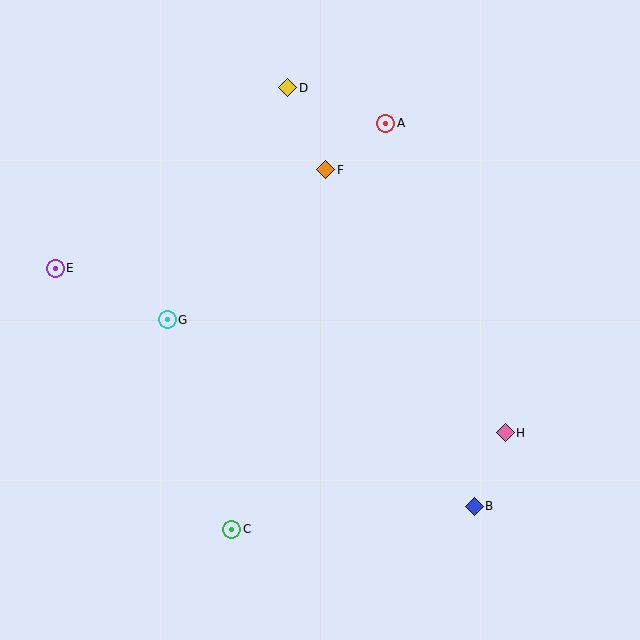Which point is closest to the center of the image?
Point F at (326, 170) is closest to the center.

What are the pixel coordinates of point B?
Point B is at (474, 506).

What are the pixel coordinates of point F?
Point F is at (326, 170).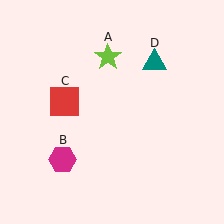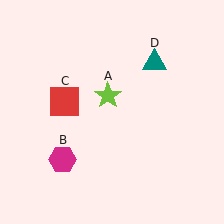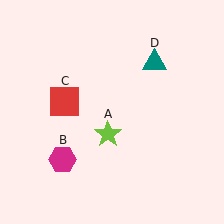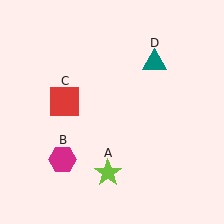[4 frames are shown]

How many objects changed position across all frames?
1 object changed position: lime star (object A).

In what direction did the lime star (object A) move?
The lime star (object A) moved down.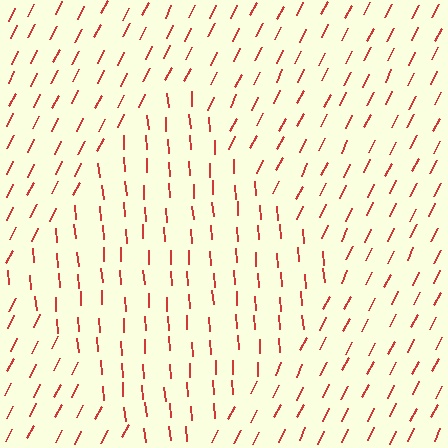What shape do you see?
I see a diamond.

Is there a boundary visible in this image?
Yes, there is a texture boundary formed by a change in line orientation.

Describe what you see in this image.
The image is filled with small red line segments. A diamond region in the image has lines oriented differently from the surrounding lines, creating a visible texture boundary.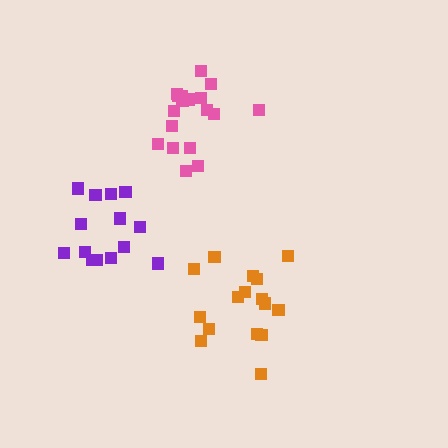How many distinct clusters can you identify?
There are 3 distinct clusters.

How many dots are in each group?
Group 1: 16 dots, Group 2: 14 dots, Group 3: 18 dots (48 total).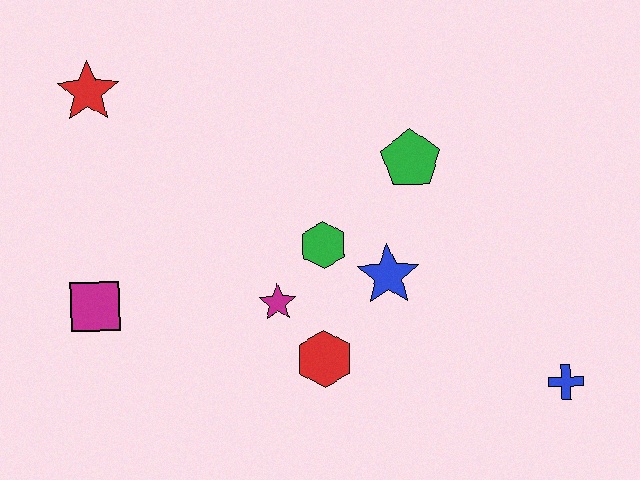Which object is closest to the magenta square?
The magenta star is closest to the magenta square.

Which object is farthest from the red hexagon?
The red star is farthest from the red hexagon.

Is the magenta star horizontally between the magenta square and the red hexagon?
Yes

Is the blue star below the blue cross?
No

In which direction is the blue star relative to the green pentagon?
The blue star is below the green pentagon.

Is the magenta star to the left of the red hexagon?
Yes